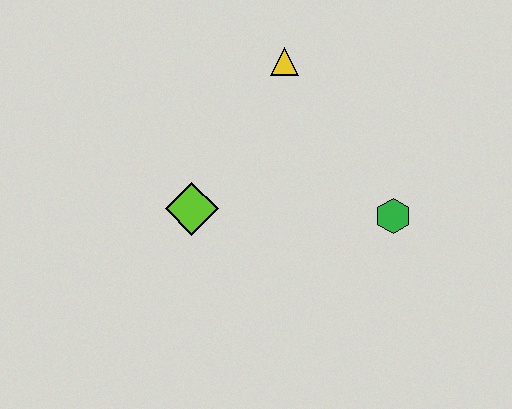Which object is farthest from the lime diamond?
The green hexagon is farthest from the lime diamond.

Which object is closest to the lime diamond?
The yellow triangle is closest to the lime diamond.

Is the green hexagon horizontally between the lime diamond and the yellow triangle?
No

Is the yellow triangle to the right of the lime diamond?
Yes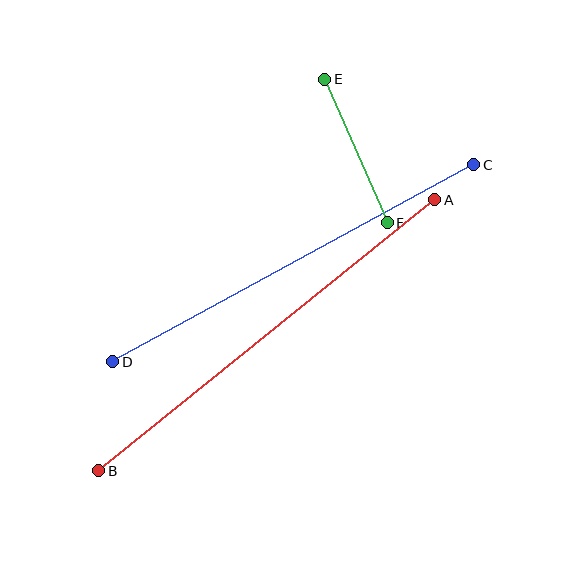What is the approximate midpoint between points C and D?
The midpoint is at approximately (293, 263) pixels.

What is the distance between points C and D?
The distance is approximately 411 pixels.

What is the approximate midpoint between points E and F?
The midpoint is at approximately (356, 151) pixels.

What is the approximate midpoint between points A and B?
The midpoint is at approximately (267, 335) pixels.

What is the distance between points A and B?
The distance is approximately 432 pixels.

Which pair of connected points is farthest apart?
Points A and B are farthest apart.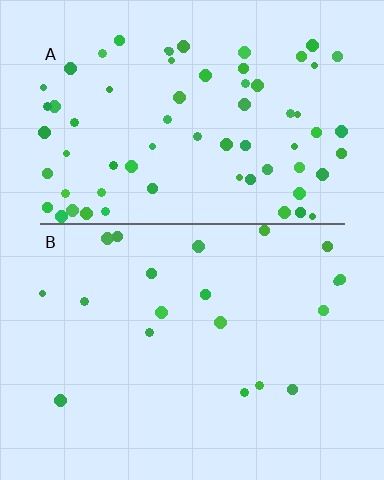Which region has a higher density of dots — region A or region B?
A (the top).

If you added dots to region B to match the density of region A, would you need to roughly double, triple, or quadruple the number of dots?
Approximately triple.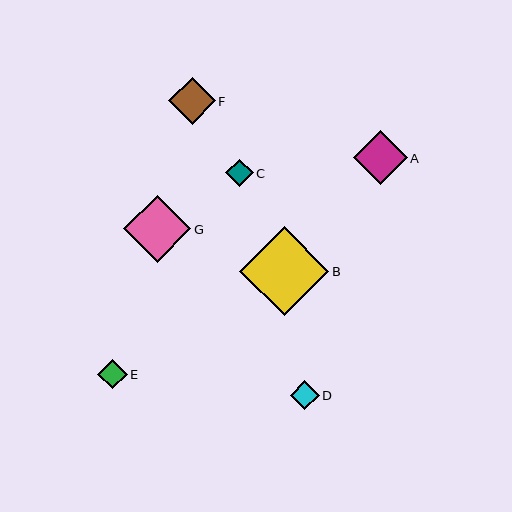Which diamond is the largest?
Diamond B is the largest with a size of approximately 89 pixels.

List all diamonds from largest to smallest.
From largest to smallest: B, G, A, F, E, D, C.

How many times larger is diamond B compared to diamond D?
Diamond B is approximately 3.1 times the size of diamond D.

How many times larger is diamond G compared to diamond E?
Diamond G is approximately 2.3 times the size of diamond E.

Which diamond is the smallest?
Diamond C is the smallest with a size of approximately 28 pixels.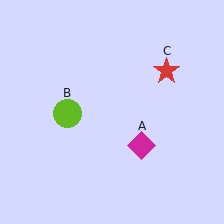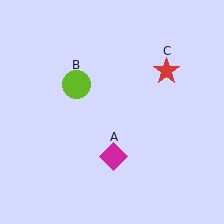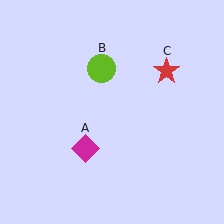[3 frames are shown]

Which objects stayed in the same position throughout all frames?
Red star (object C) remained stationary.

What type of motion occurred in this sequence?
The magenta diamond (object A), lime circle (object B) rotated clockwise around the center of the scene.